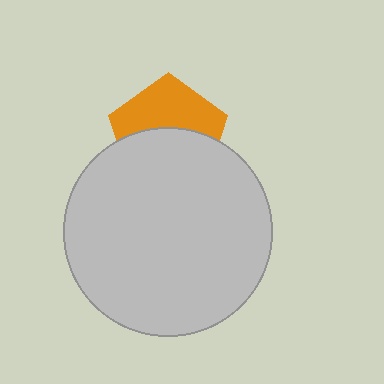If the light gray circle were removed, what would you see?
You would see the complete orange pentagon.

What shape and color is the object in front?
The object in front is a light gray circle.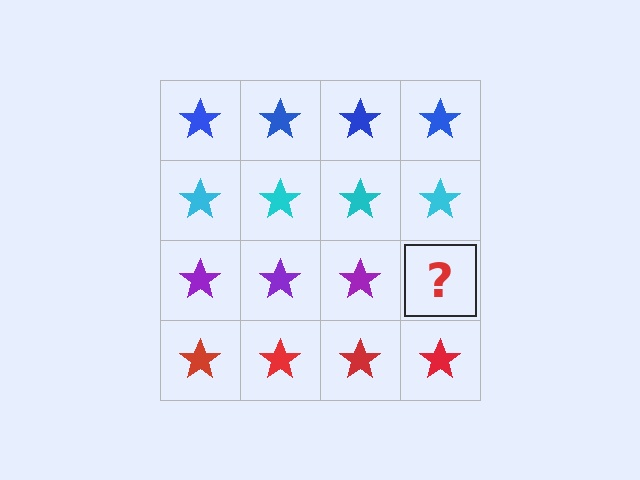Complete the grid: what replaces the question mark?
The question mark should be replaced with a purple star.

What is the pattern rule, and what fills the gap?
The rule is that each row has a consistent color. The gap should be filled with a purple star.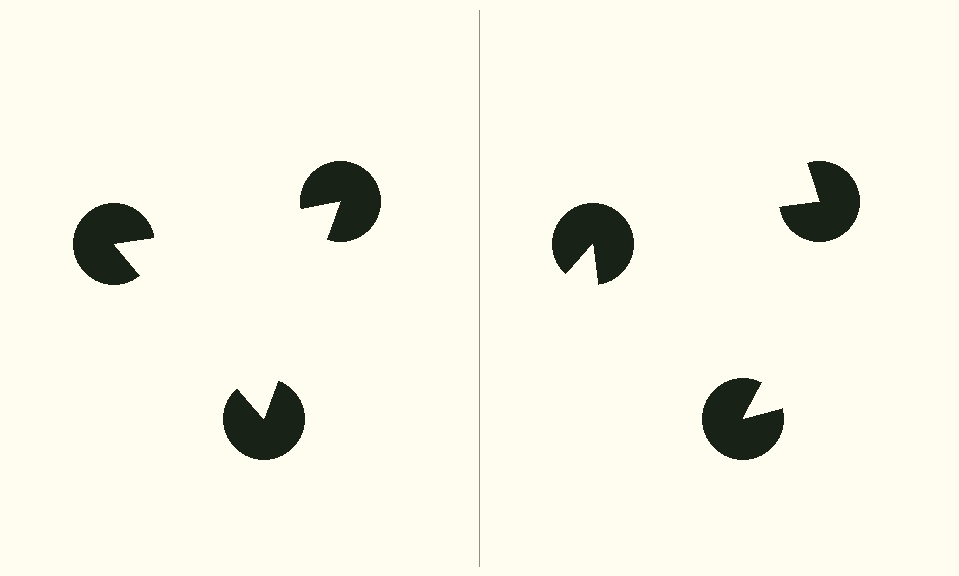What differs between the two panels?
The pac-man discs are positioned identically on both sides; only the wedge orientations differ. On the left they align to a triangle; on the right they are misaligned.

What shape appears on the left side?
An illusory triangle.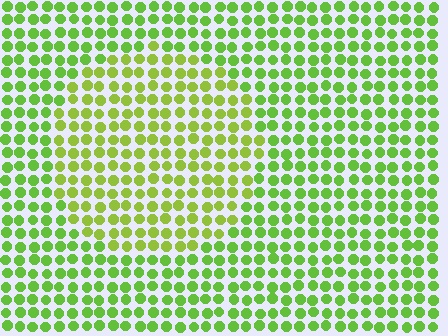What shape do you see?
I see a circle.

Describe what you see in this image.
The image is filled with small lime elements in a uniform arrangement. A circle-shaped region is visible where the elements are tinted to a slightly different hue, forming a subtle color boundary.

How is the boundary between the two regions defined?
The boundary is defined purely by a slight shift in hue (about 20 degrees). Spacing, size, and orientation are identical on both sides.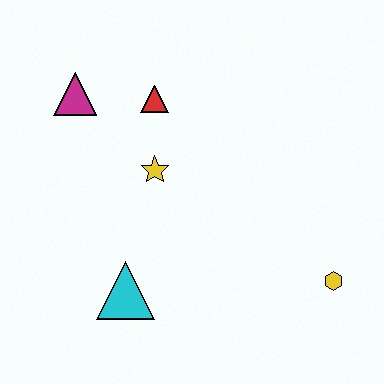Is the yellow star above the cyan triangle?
Yes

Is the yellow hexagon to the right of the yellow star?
Yes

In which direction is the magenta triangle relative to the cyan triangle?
The magenta triangle is above the cyan triangle.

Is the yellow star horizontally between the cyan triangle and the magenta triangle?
No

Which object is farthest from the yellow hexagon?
The magenta triangle is farthest from the yellow hexagon.